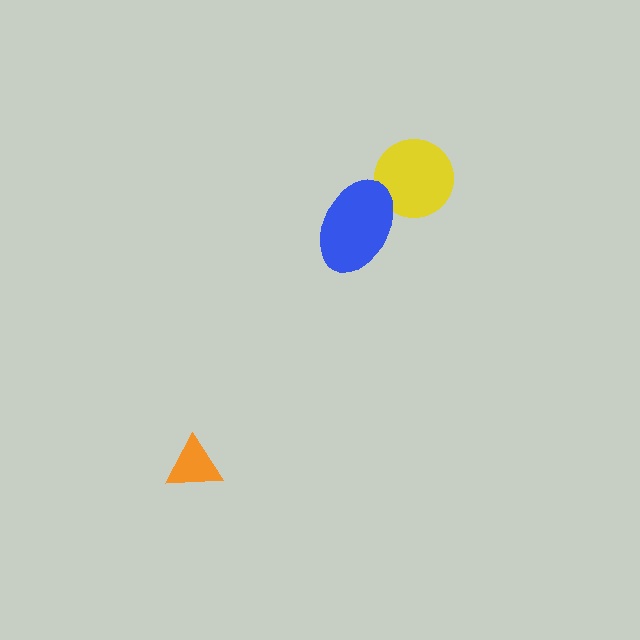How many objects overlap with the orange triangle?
0 objects overlap with the orange triangle.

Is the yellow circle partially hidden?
Yes, it is partially covered by another shape.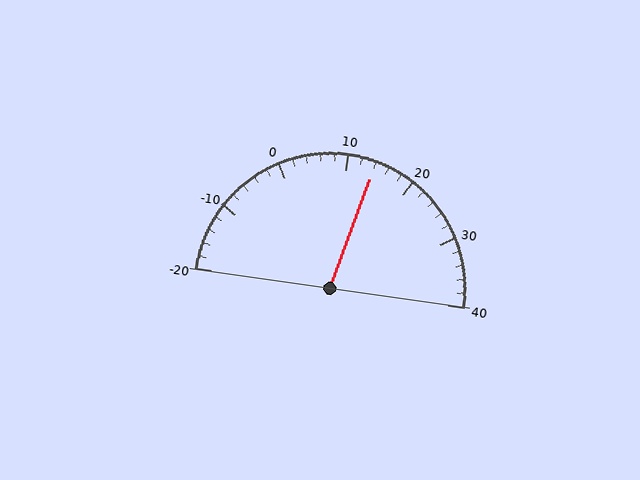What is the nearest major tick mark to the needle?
The nearest major tick mark is 10.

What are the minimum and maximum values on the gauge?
The gauge ranges from -20 to 40.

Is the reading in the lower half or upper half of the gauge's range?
The reading is in the upper half of the range (-20 to 40).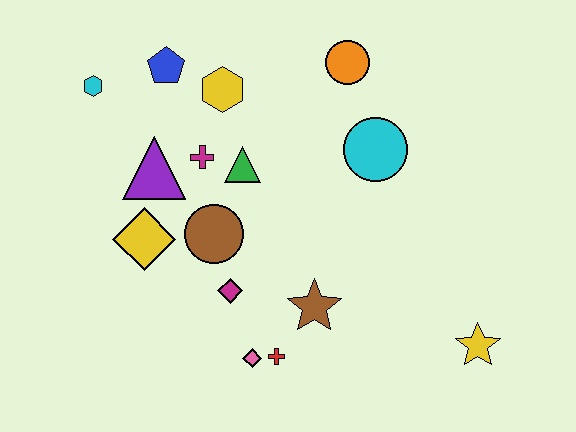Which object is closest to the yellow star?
The brown star is closest to the yellow star.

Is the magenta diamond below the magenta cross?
Yes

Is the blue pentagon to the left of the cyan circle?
Yes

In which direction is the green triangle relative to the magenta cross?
The green triangle is to the right of the magenta cross.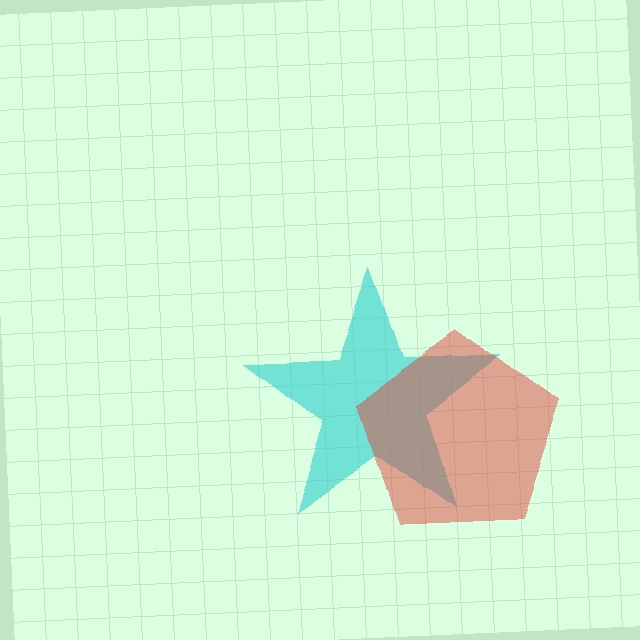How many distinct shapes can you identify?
There are 2 distinct shapes: a cyan star, a red pentagon.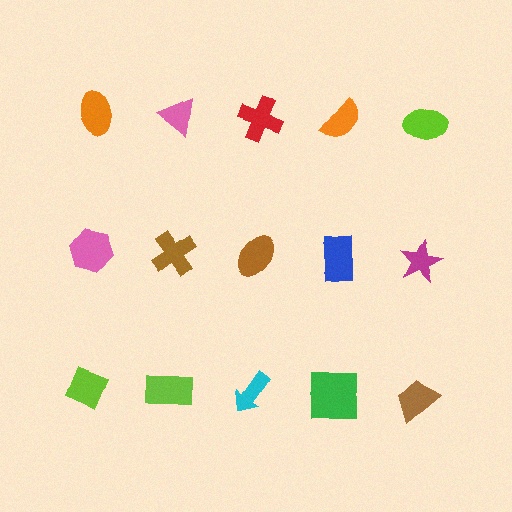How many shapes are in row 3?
5 shapes.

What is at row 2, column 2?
A brown cross.